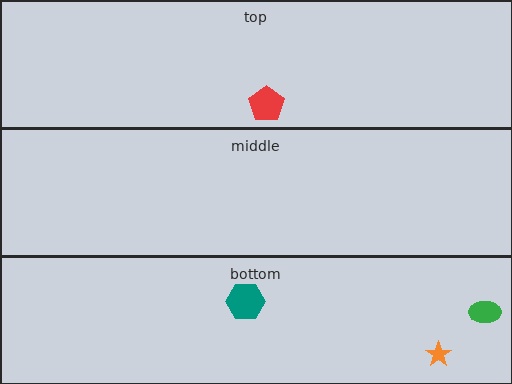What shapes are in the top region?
The red pentagon.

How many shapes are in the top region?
1.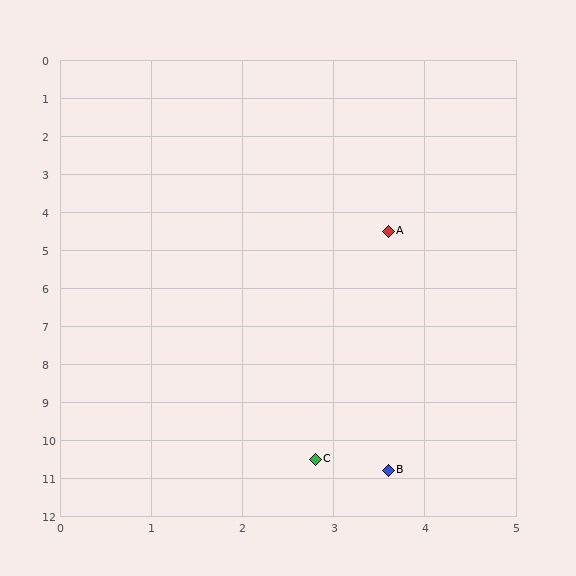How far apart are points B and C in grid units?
Points B and C are about 0.9 grid units apart.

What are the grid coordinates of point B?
Point B is at approximately (3.6, 10.8).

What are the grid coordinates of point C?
Point C is at approximately (2.8, 10.5).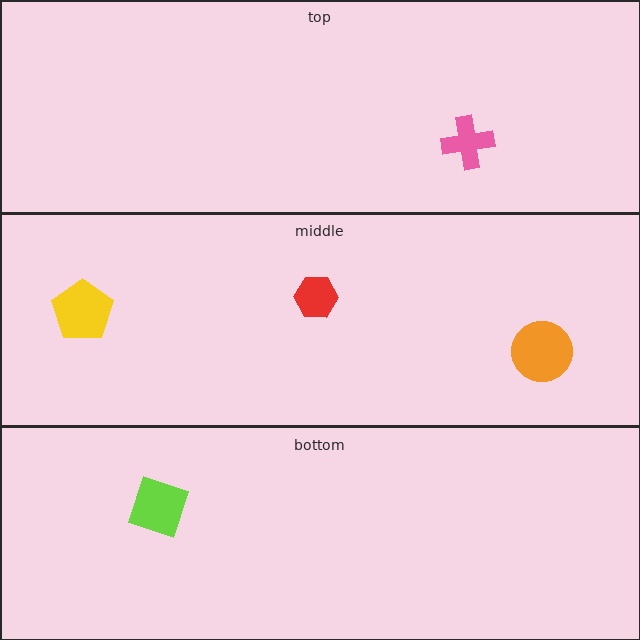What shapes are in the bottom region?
The lime square.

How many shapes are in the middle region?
3.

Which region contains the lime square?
The bottom region.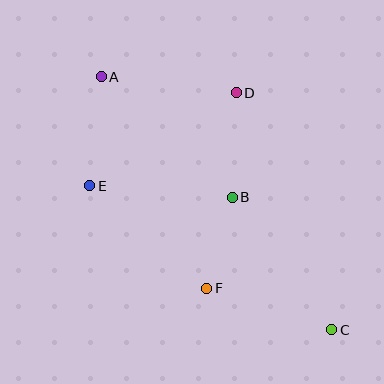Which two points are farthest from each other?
Points A and C are farthest from each other.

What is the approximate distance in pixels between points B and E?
The distance between B and E is approximately 143 pixels.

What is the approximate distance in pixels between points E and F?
The distance between E and F is approximately 156 pixels.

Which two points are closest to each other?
Points B and F are closest to each other.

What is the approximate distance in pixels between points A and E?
The distance between A and E is approximately 109 pixels.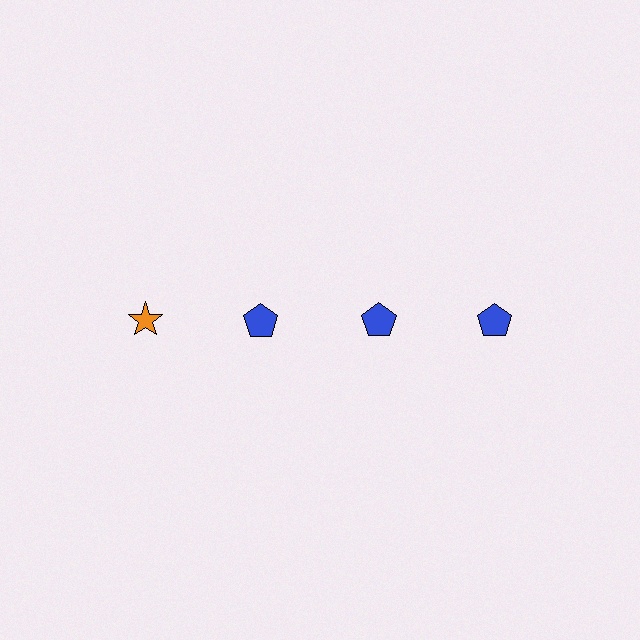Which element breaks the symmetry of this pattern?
The orange star in the top row, leftmost column breaks the symmetry. All other shapes are blue pentagons.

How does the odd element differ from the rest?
It differs in both color (orange instead of blue) and shape (star instead of pentagon).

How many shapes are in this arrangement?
There are 4 shapes arranged in a grid pattern.